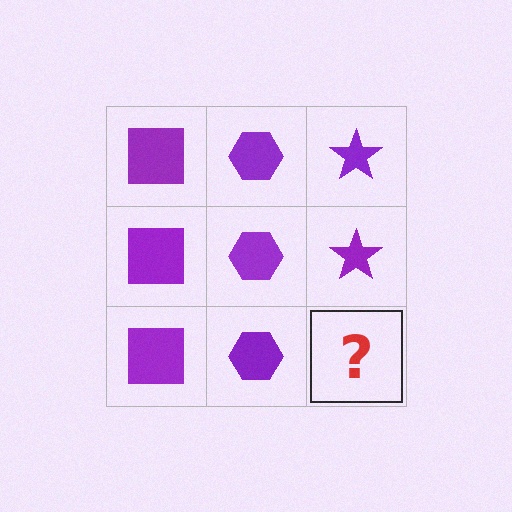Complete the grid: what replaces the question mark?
The question mark should be replaced with a purple star.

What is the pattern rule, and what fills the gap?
The rule is that each column has a consistent shape. The gap should be filled with a purple star.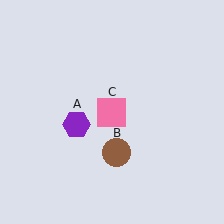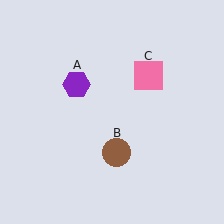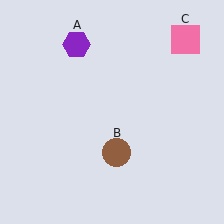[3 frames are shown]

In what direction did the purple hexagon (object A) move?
The purple hexagon (object A) moved up.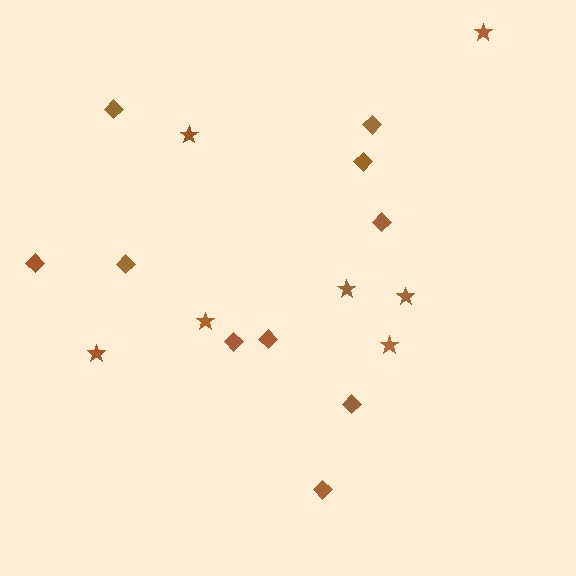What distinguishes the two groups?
There are 2 groups: one group of diamonds (10) and one group of stars (7).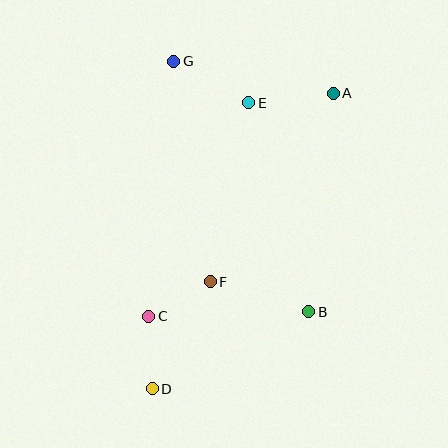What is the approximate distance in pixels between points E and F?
The distance between E and F is approximately 183 pixels.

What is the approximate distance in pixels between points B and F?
The distance between B and F is approximately 103 pixels.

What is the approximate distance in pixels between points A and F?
The distance between A and F is approximately 225 pixels.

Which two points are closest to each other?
Points C and F are closest to each other.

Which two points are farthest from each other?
Points A and D are farthest from each other.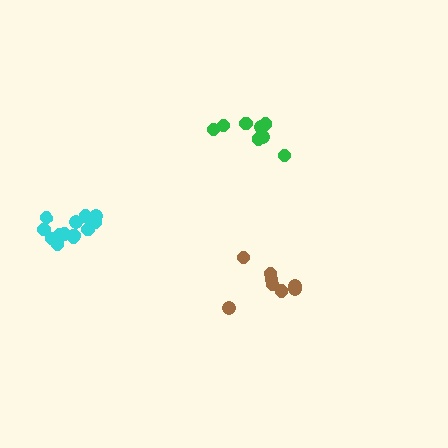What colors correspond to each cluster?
The clusters are colored: green, brown, cyan.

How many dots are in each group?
Group 1: 8 dots, Group 2: 8 dots, Group 3: 13 dots (29 total).